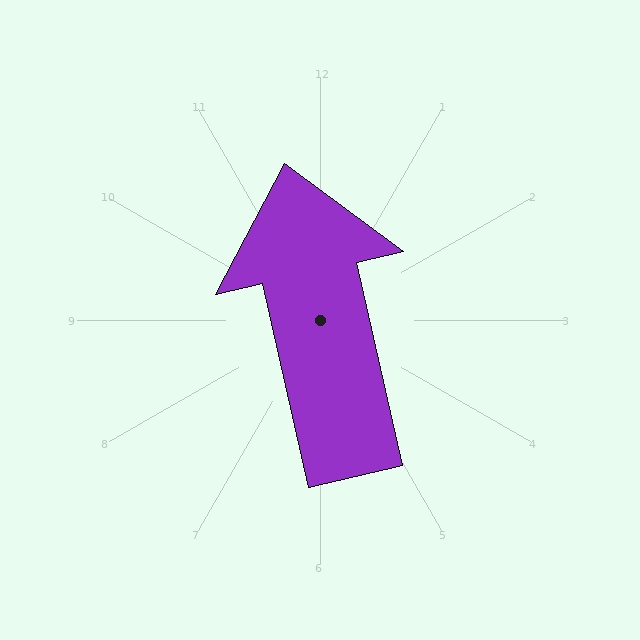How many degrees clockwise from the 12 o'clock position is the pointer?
Approximately 347 degrees.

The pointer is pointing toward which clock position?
Roughly 12 o'clock.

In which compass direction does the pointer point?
North.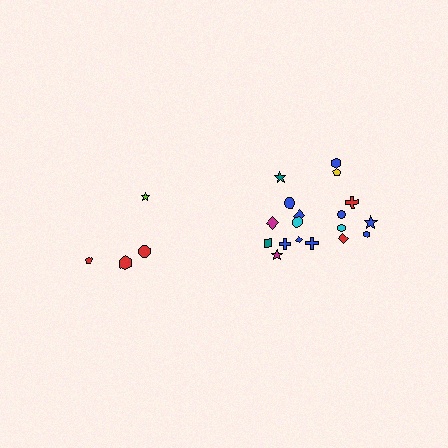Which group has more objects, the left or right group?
The right group.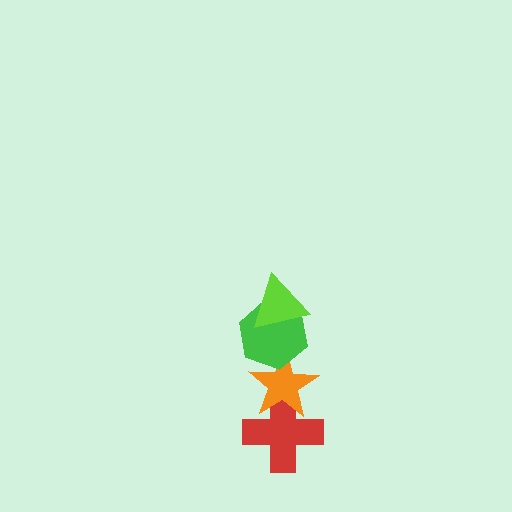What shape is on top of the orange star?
The green hexagon is on top of the orange star.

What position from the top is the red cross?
The red cross is 4th from the top.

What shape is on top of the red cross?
The orange star is on top of the red cross.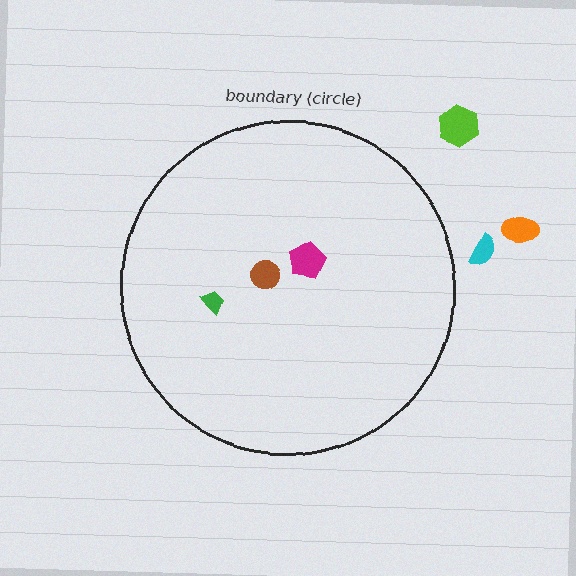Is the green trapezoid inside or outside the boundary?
Inside.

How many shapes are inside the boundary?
3 inside, 3 outside.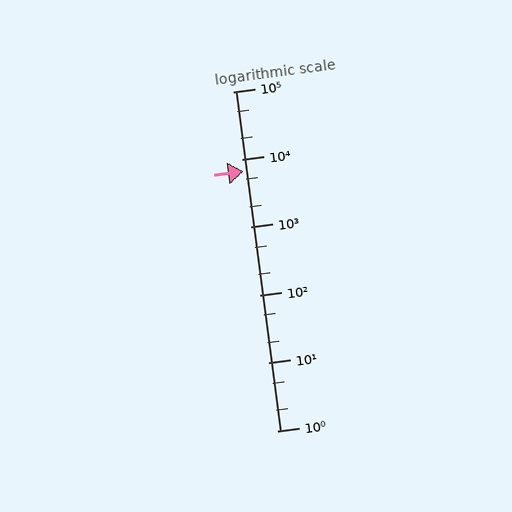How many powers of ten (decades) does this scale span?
The scale spans 5 decades, from 1 to 100000.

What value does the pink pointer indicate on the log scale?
The pointer indicates approximately 6700.